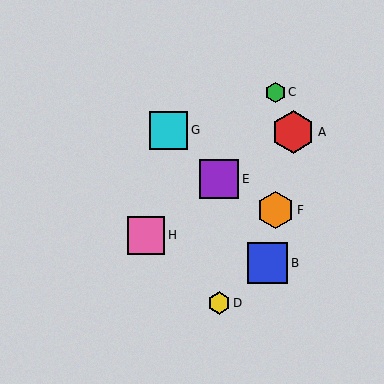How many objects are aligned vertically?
2 objects (D, E) are aligned vertically.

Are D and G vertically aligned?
No, D is at x≈219 and G is at x≈169.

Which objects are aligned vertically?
Objects D, E are aligned vertically.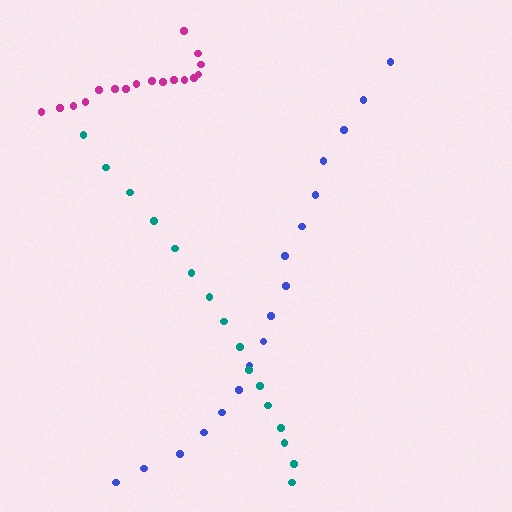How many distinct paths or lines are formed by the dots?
There are 3 distinct paths.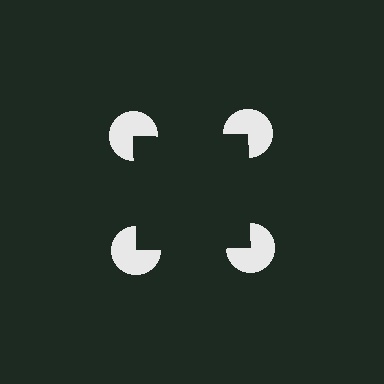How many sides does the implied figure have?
4 sides.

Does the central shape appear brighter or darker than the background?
It typically appears slightly darker than the background, even though no actual brightness change is drawn.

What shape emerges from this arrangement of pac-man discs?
An illusory square — its edges are inferred from the aligned wedge cuts in the pac-man discs, not physically drawn.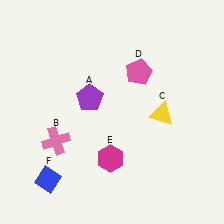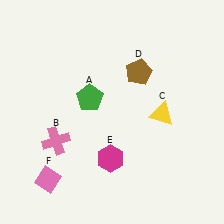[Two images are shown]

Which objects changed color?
A changed from purple to green. D changed from pink to brown. F changed from blue to pink.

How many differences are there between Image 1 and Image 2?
There are 3 differences between the two images.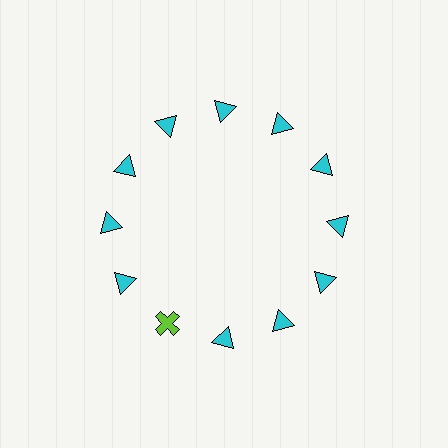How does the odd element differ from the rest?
It differs in both color (lime instead of cyan) and shape (cross instead of triangle).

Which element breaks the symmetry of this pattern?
The lime cross at roughly the 7 o'clock position breaks the symmetry. All other shapes are cyan triangles.